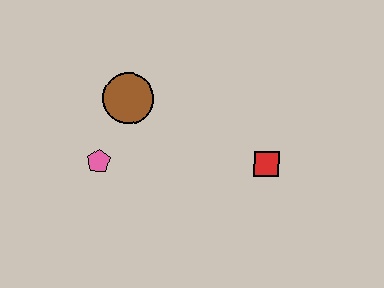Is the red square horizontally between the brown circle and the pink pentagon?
No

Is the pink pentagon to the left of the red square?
Yes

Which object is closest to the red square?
The brown circle is closest to the red square.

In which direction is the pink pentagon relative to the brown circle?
The pink pentagon is below the brown circle.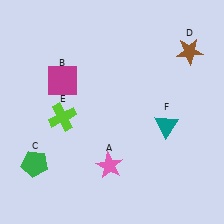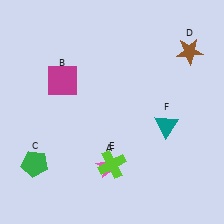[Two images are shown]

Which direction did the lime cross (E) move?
The lime cross (E) moved right.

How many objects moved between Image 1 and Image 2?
1 object moved between the two images.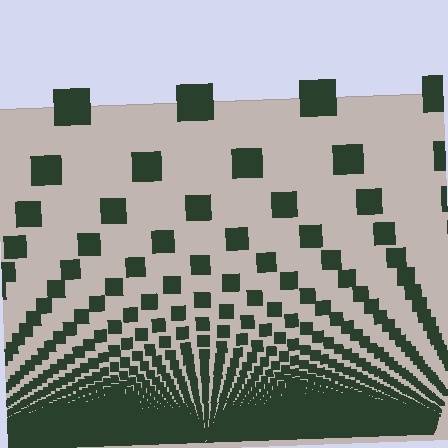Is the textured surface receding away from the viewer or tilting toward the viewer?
The surface appears to tilt toward the viewer. Texture elements get larger and sparser toward the top.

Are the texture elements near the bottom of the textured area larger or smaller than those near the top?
Smaller. The gradient is inverted — elements near the bottom are smaller and denser.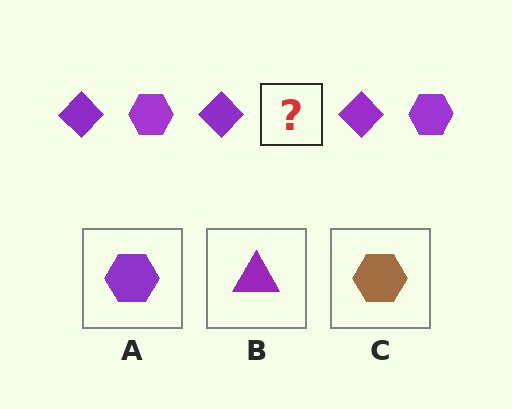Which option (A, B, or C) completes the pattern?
A.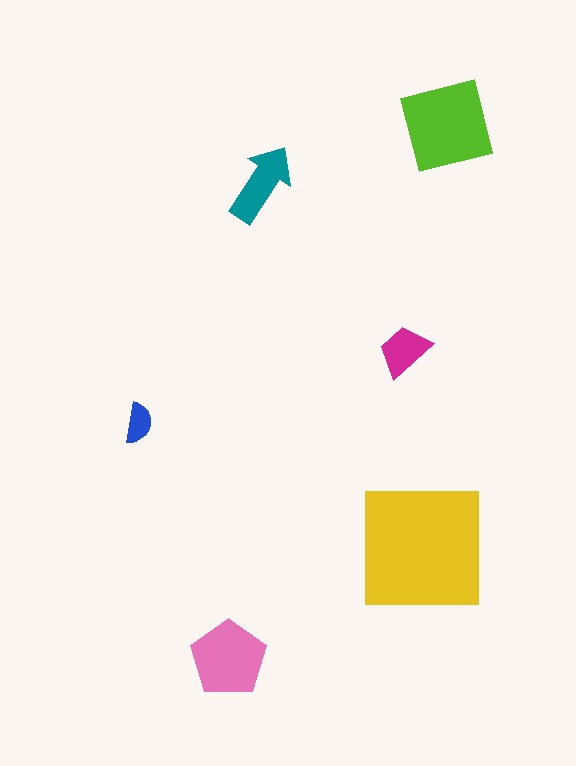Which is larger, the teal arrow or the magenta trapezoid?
The teal arrow.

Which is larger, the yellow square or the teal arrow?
The yellow square.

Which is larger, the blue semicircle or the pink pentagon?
The pink pentagon.